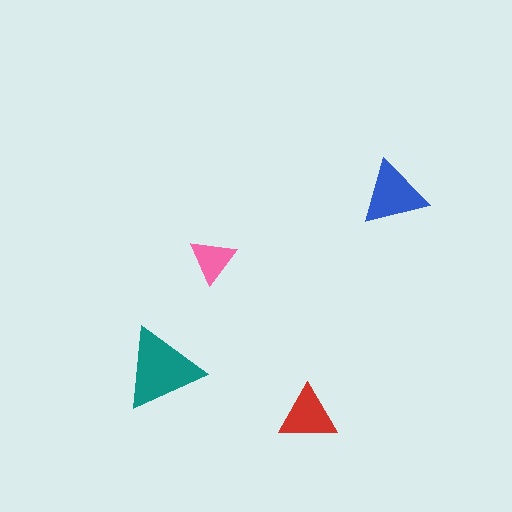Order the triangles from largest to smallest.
the teal one, the blue one, the red one, the pink one.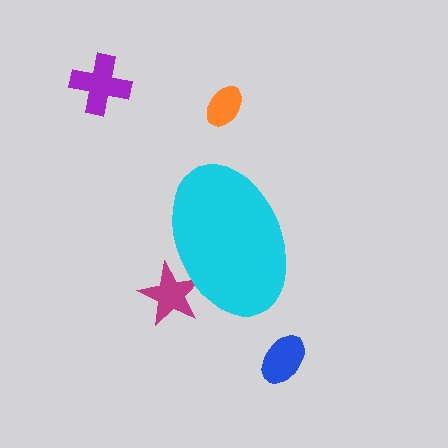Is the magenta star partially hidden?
Yes, the magenta star is partially hidden behind the cyan ellipse.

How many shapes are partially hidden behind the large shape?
1 shape is partially hidden.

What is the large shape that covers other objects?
A cyan ellipse.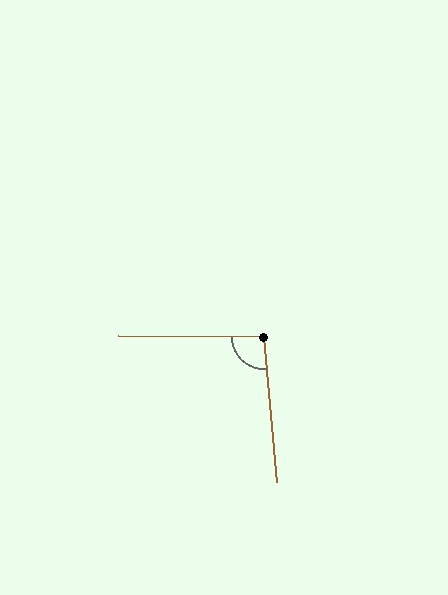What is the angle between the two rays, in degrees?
Approximately 95 degrees.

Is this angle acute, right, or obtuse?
It is obtuse.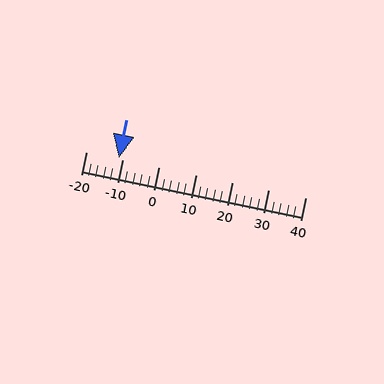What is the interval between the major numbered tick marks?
The major tick marks are spaced 10 units apart.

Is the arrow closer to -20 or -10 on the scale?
The arrow is closer to -10.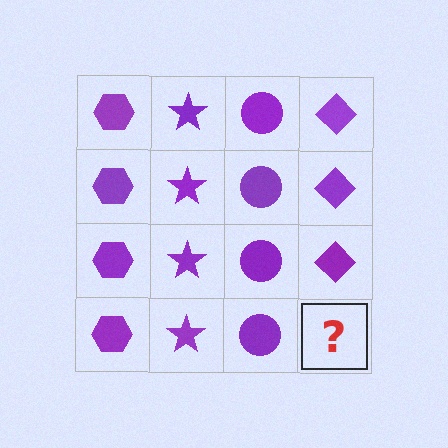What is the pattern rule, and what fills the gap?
The rule is that each column has a consistent shape. The gap should be filled with a purple diamond.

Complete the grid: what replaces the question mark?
The question mark should be replaced with a purple diamond.